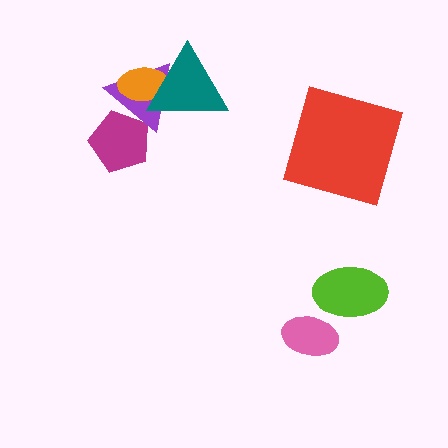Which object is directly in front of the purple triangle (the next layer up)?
The orange ellipse is directly in front of the purple triangle.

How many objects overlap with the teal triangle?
2 objects overlap with the teal triangle.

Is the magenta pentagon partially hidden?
Yes, it is partially covered by another shape.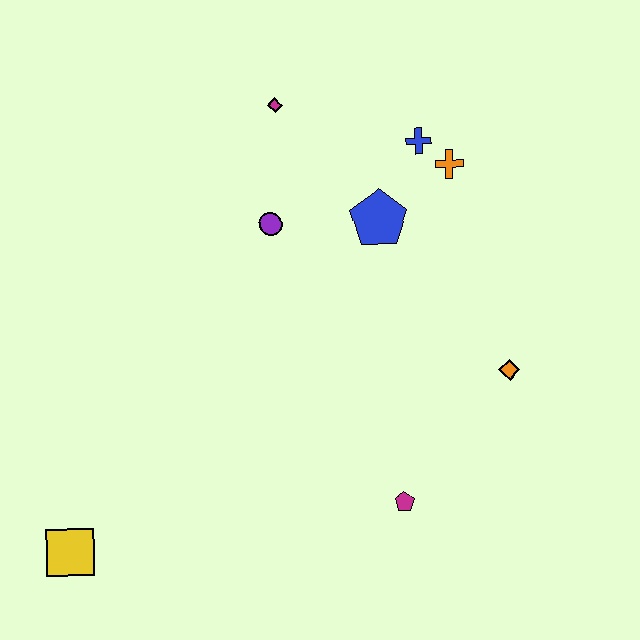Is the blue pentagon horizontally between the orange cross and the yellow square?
Yes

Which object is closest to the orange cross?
The blue cross is closest to the orange cross.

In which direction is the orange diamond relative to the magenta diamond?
The orange diamond is below the magenta diamond.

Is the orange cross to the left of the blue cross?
No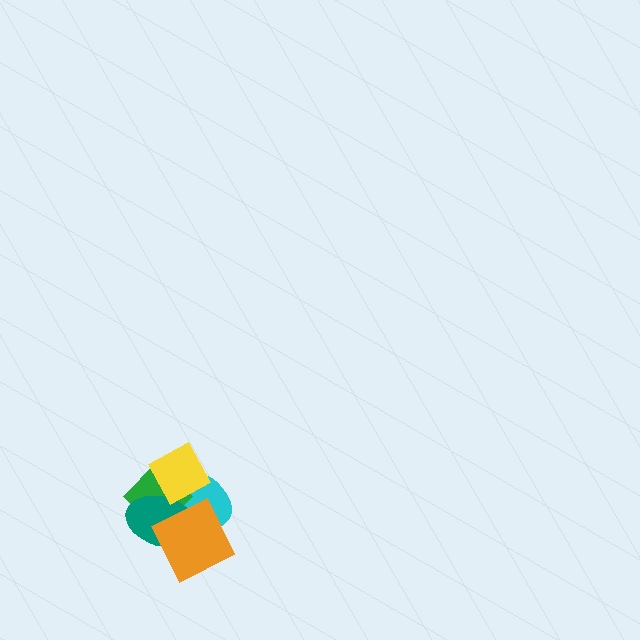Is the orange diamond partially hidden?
Yes, it is partially covered by another shape.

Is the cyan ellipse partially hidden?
Yes, it is partially covered by another shape.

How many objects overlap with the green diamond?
4 objects overlap with the green diamond.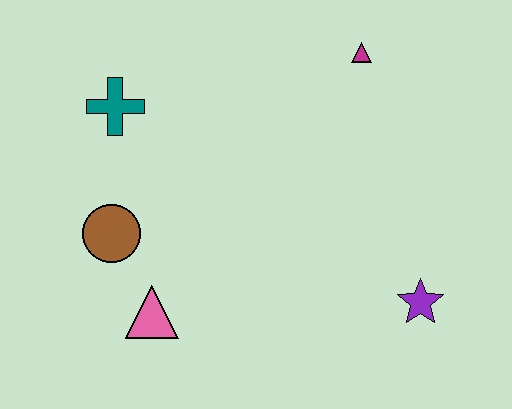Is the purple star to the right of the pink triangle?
Yes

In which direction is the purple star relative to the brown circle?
The purple star is to the right of the brown circle.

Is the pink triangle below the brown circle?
Yes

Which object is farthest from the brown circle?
The purple star is farthest from the brown circle.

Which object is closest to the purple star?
The magenta triangle is closest to the purple star.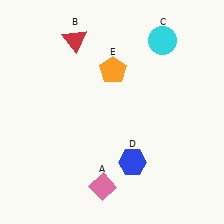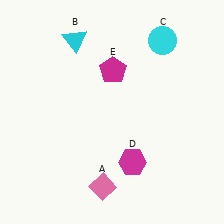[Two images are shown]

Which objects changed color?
B changed from red to cyan. D changed from blue to magenta. E changed from orange to magenta.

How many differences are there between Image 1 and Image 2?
There are 3 differences between the two images.